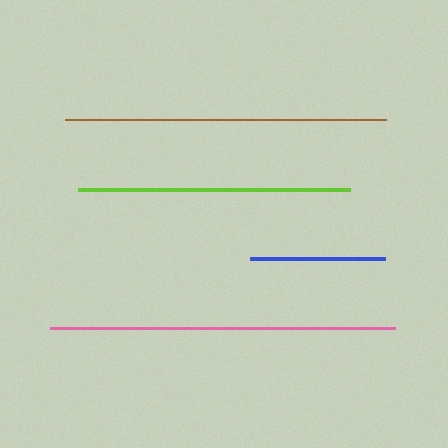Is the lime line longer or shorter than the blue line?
The lime line is longer than the blue line.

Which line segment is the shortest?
The blue line is the shortest at approximately 135 pixels.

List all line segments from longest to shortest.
From longest to shortest: pink, brown, lime, blue.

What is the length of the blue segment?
The blue segment is approximately 135 pixels long.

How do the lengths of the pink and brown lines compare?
The pink and brown lines are approximately the same length.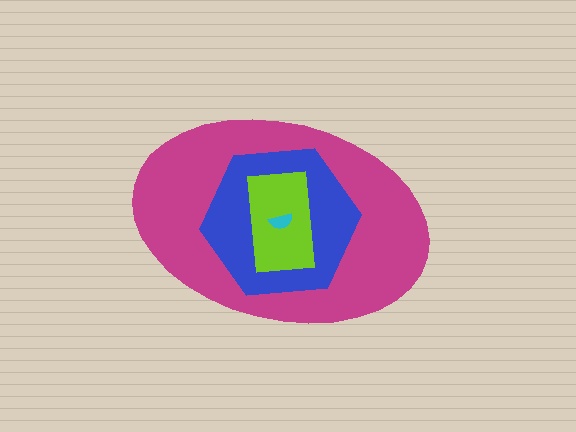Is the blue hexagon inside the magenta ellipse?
Yes.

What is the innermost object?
The cyan semicircle.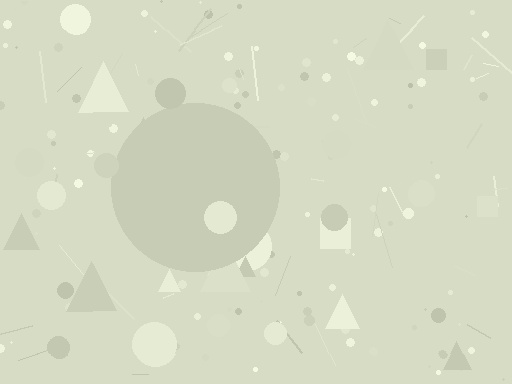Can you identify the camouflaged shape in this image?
The camouflaged shape is a circle.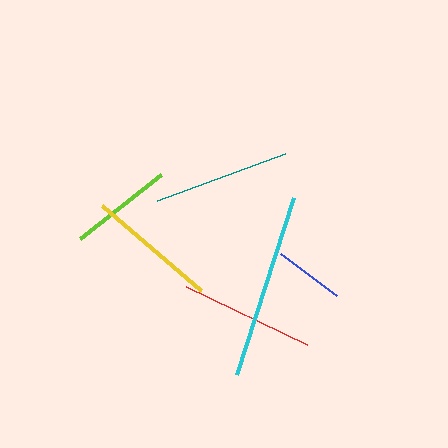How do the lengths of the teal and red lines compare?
The teal and red lines are approximately the same length.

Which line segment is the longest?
The cyan line is the longest at approximately 186 pixels.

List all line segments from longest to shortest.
From longest to shortest: cyan, teal, red, yellow, lime, blue.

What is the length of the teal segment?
The teal segment is approximately 136 pixels long.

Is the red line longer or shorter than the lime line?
The red line is longer than the lime line.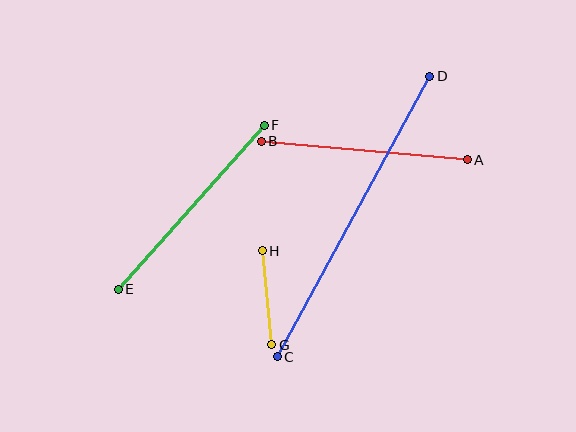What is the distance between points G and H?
The distance is approximately 95 pixels.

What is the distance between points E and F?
The distance is approximately 220 pixels.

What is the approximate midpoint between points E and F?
The midpoint is at approximately (191, 207) pixels.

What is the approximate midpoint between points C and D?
The midpoint is at approximately (354, 216) pixels.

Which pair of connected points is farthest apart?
Points C and D are farthest apart.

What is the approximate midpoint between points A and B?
The midpoint is at approximately (364, 151) pixels.